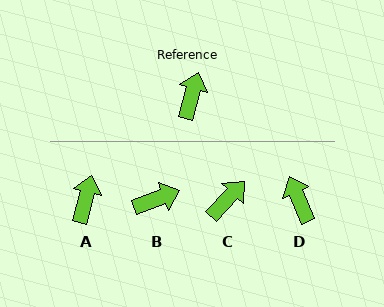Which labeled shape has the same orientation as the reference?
A.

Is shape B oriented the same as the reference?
No, it is off by about 54 degrees.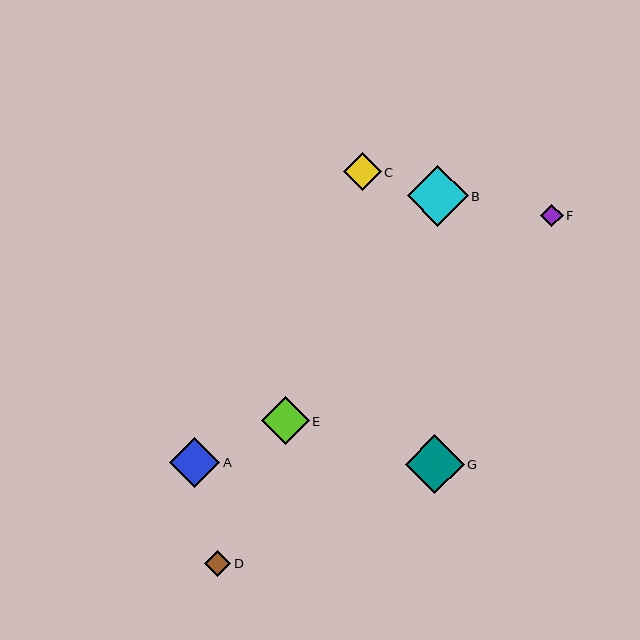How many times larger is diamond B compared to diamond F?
Diamond B is approximately 2.7 times the size of diamond F.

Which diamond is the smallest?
Diamond F is the smallest with a size of approximately 23 pixels.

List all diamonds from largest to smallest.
From largest to smallest: B, G, A, E, C, D, F.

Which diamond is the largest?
Diamond B is the largest with a size of approximately 61 pixels.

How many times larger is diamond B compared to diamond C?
Diamond B is approximately 1.6 times the size of diamond C.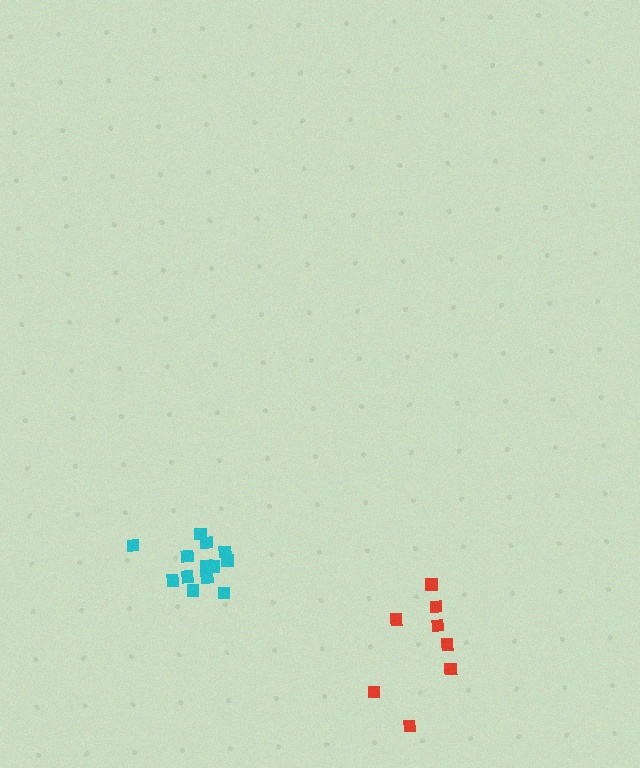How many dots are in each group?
Group 1: 8 dots, Group 2: 13 dots (21 total).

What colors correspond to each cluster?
The clusters are colored: red, cyan.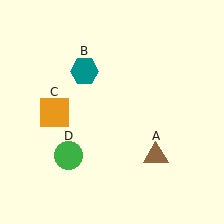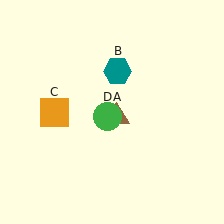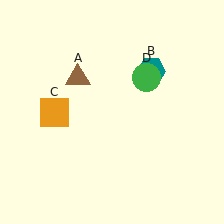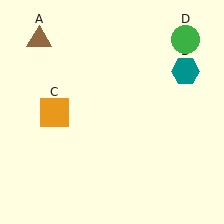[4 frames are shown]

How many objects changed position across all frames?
3 objects changed position: brown triangle (object A), teal hexagon (object B), green circle (object D).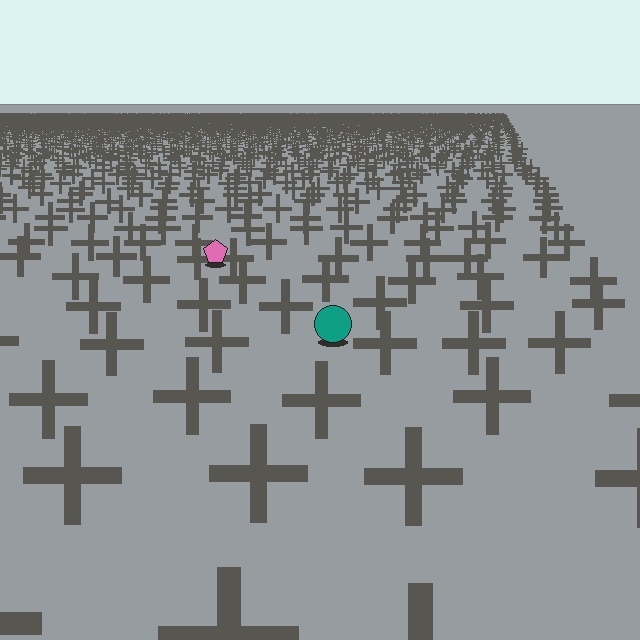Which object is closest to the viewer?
The teal circle is closest. The texture marks near it are larger and more spread out.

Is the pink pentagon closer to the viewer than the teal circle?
No. The teal circle is closer — you can tell from the texture gradient: the ground texture is coarser near it.